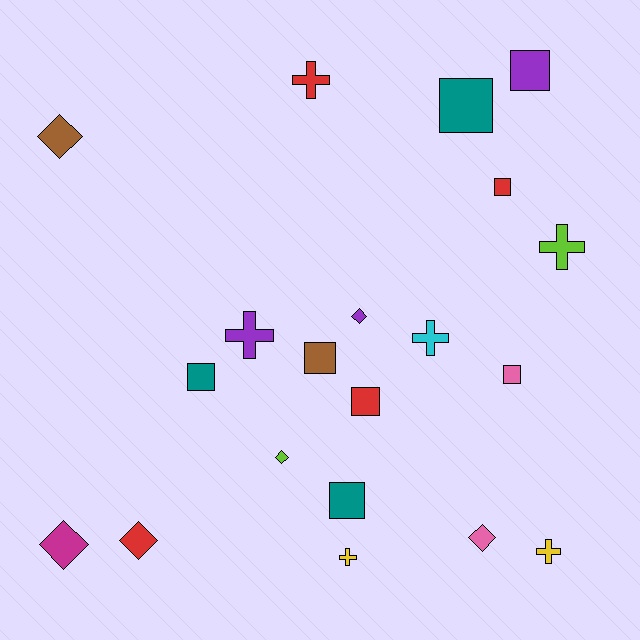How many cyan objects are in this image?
There is 1 cyan object.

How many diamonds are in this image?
There are 6 diamonds.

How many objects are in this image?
There are 20 objects.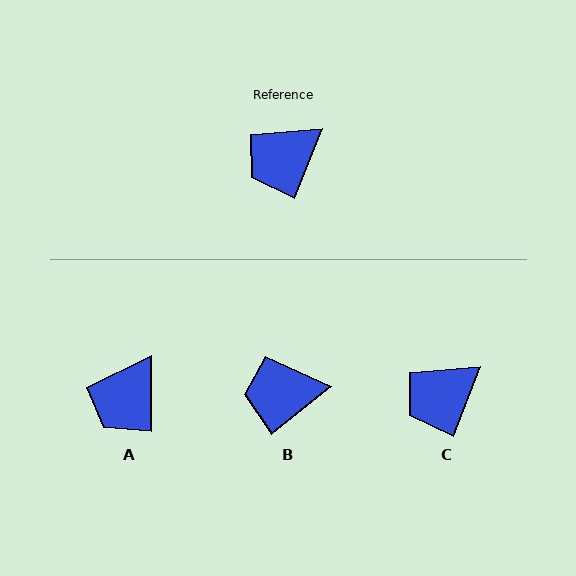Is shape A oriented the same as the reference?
No, it is off by about 21 degrees.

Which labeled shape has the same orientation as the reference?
C.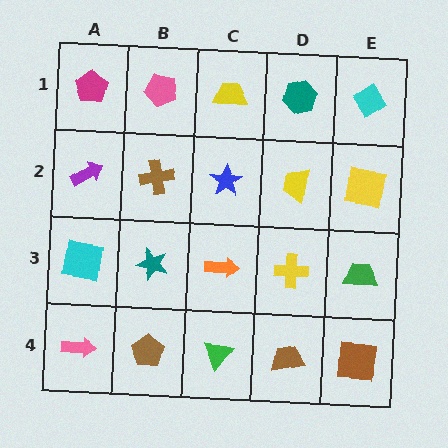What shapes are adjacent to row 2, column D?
A teal hexagon (row 1, column D), a yellow cross (row 3, column D), a blue star (row 2, column C), a yellow square (row 2, column E).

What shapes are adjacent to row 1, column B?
A brown cross (row 2, column B), a magenta pentagon (row 1, column A), a yellow trapezoid (row 1, column C).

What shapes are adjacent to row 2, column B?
A pink pentagon (row 1, column B), a teal star (row 3, column B), a purple arrow (row 2, column A), a blue star (row 2, column C).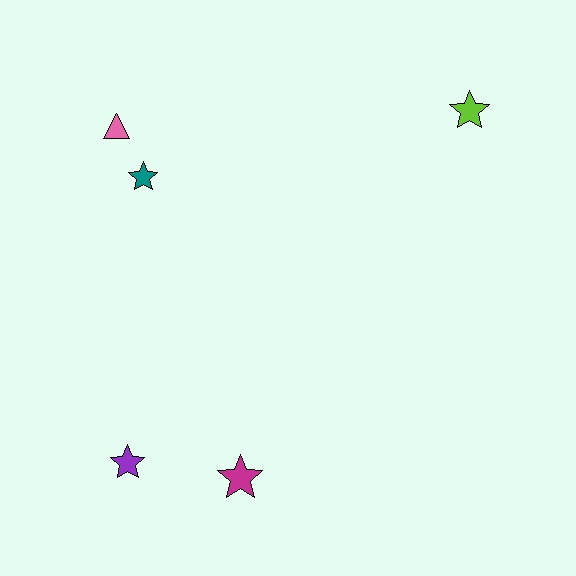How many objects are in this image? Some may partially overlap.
There are 5 objects.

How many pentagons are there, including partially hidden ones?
There are no pentagons.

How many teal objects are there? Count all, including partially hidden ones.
There is 1 teal object.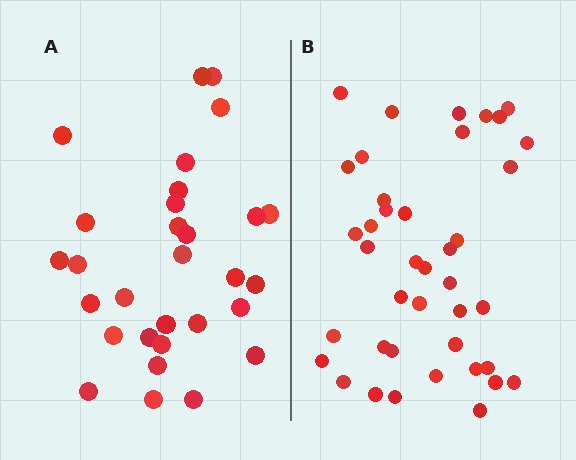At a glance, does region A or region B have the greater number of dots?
Region B (the right region) has more dots.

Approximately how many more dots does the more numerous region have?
Region B has roughly 10 or so more dots than region A.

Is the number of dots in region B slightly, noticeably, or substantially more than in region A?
Region B has noticeably more, but not dramatically so. The ratio is roughly 1.3 to 1.